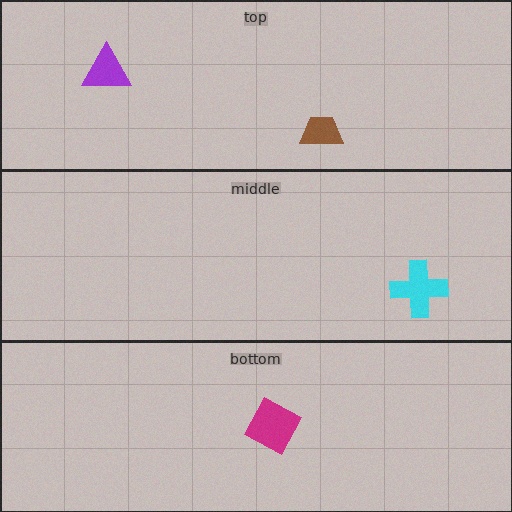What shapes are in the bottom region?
The magenta square.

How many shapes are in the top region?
2.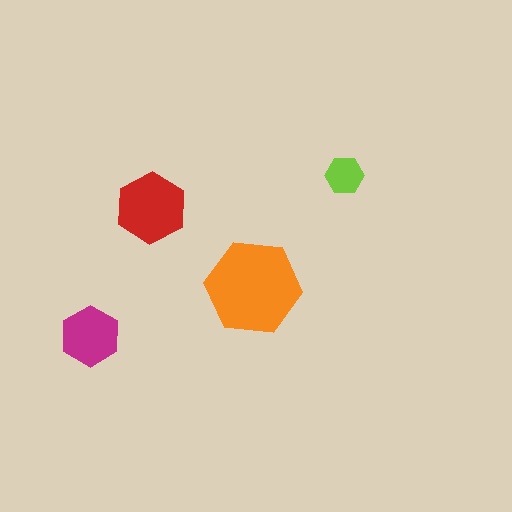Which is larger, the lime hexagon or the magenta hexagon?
The magenta one.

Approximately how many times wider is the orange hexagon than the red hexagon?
About 1.5 times wider.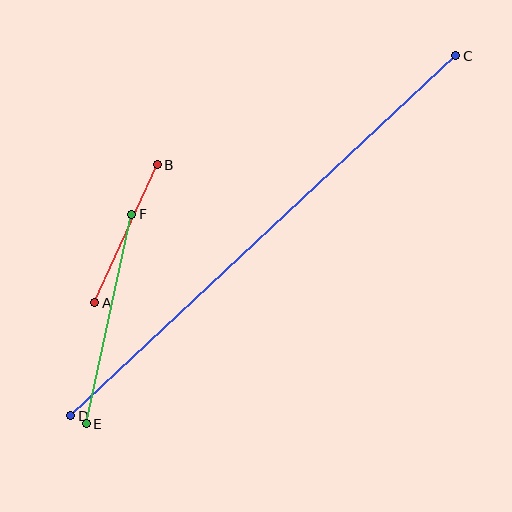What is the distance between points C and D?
The distance is approximately 527 pixels.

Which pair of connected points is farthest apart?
Points C and D are farthest apart.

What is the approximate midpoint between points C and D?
The midpoint is at approximately (263, 236) pixels.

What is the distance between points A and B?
The distance is approximately 152 pixels.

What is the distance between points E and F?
The distance is approximately 215 pixels.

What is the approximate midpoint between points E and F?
The midpoint is at approximately (109, 319) pixels.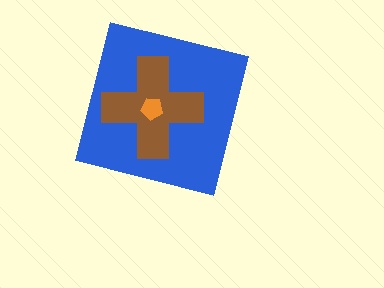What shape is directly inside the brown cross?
The orange pentagon.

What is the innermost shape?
The orange pentagon.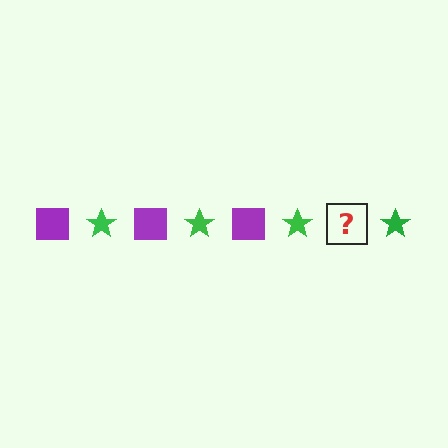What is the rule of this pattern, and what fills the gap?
The rule is that the pattern alternates between purple square and green star. The gap should be filled with a purple square.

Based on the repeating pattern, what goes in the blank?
The blank should be a purple square.